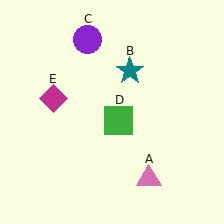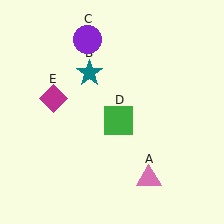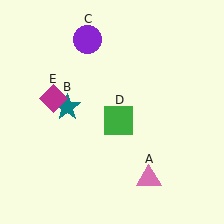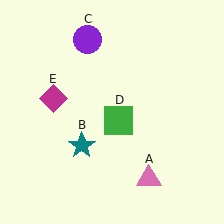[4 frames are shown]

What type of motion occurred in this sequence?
The teal star (object B) rotated counterclockwise around the center of the scene.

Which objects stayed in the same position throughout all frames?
Pink triangle (object A) and purple circle (object C) and green square (object D) and magenta diamond (object E) remained stationary.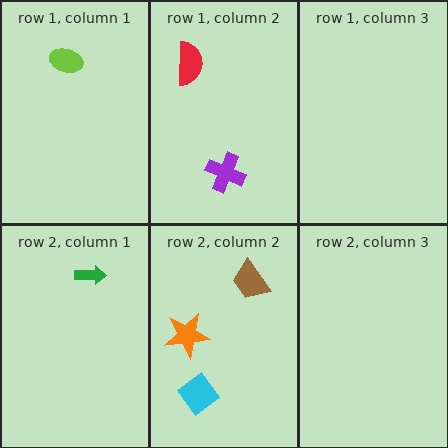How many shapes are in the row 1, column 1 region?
1.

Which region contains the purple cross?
The row 1, column 2 region.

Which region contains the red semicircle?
The row 1, column 2 region.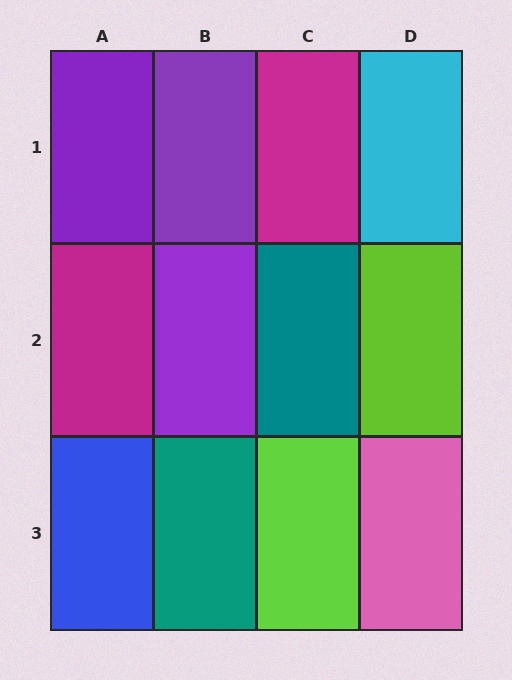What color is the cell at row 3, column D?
Pink.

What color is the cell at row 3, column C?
Lime.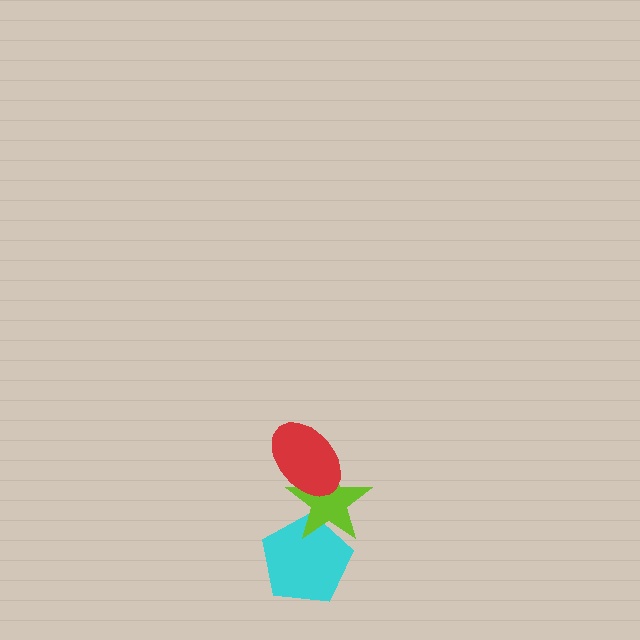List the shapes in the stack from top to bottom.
From top to bottom: the red ellipse, the lime star, the cyan pentagon.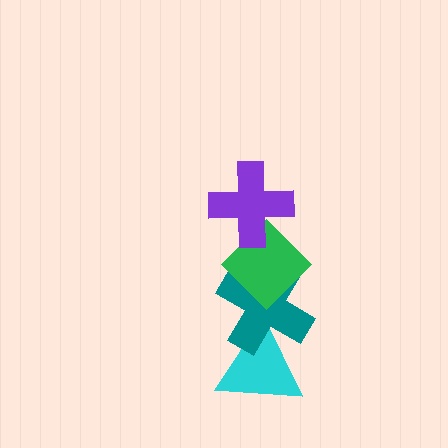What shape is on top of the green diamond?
The purple cross is on top of the green diamond.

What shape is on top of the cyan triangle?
The teal cross is on top of the cyan triangle.